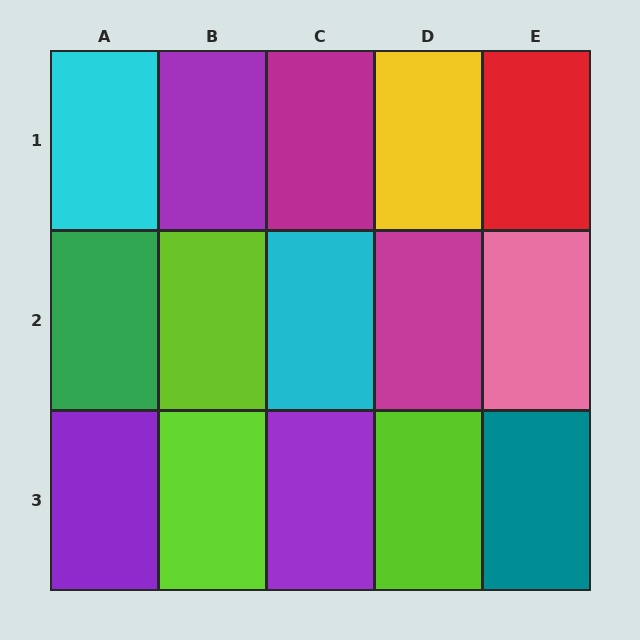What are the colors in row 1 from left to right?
Cyan, purple, magenta, yellow, red.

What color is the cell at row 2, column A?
Green.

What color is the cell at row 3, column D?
Lime.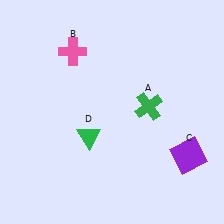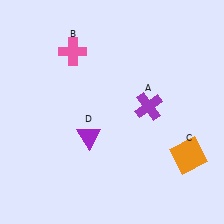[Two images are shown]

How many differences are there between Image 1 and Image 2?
There are 3 differences between the two images.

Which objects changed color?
A changed from green to purple. C changed from purple to orange. D changed from green to purple.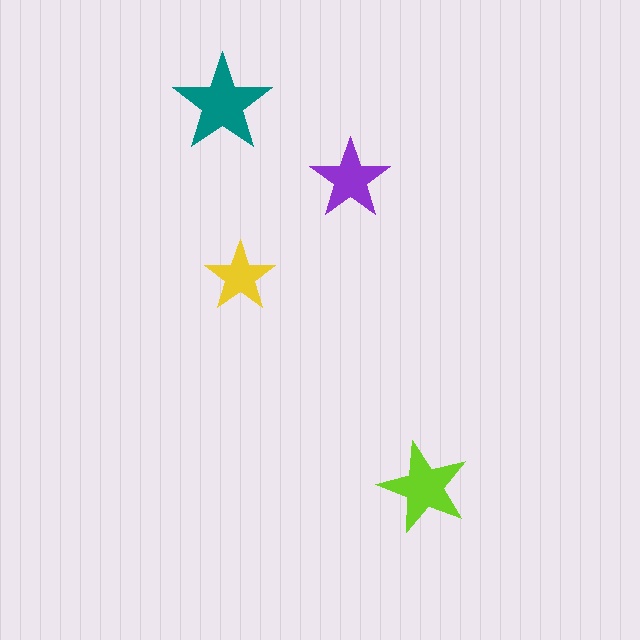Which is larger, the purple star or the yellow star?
The purple one.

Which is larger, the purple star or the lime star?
The lime one.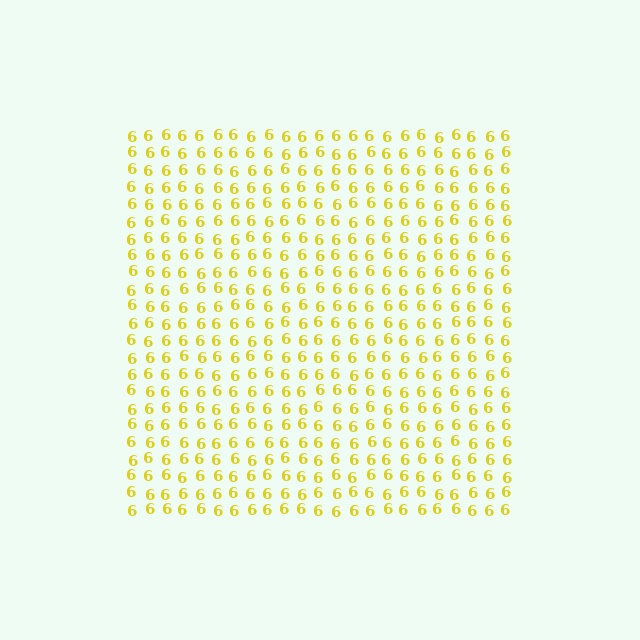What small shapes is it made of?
It is made of small digit 6's.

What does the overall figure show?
The overall figure shows a square.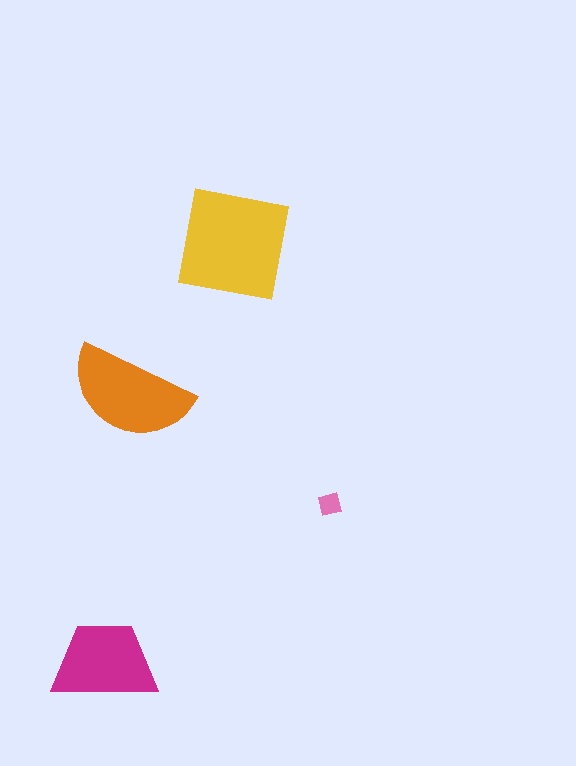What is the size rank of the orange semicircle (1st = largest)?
2nd.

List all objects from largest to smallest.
The yellow square, the orange semicircle, the magenta trapezoid, the pink square.